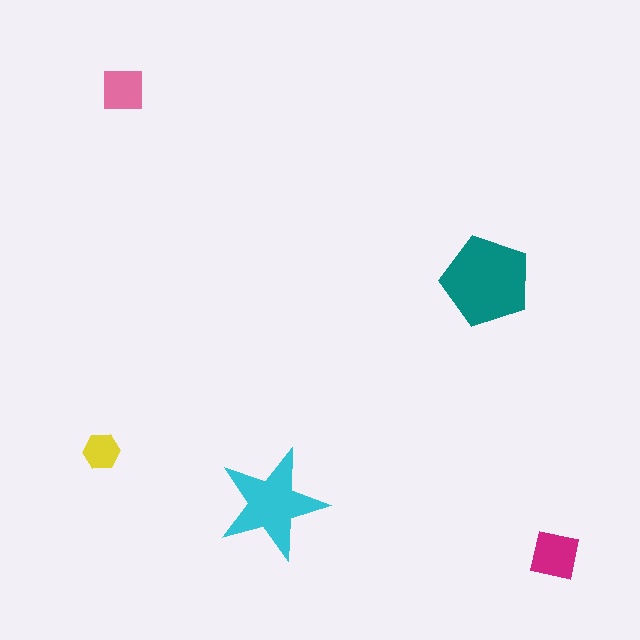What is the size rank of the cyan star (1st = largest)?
2nd.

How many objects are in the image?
There are 5 objects in the image.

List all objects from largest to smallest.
The teal pentagon, the cyan star, the magenta square, the pink square, the yellow hexagon.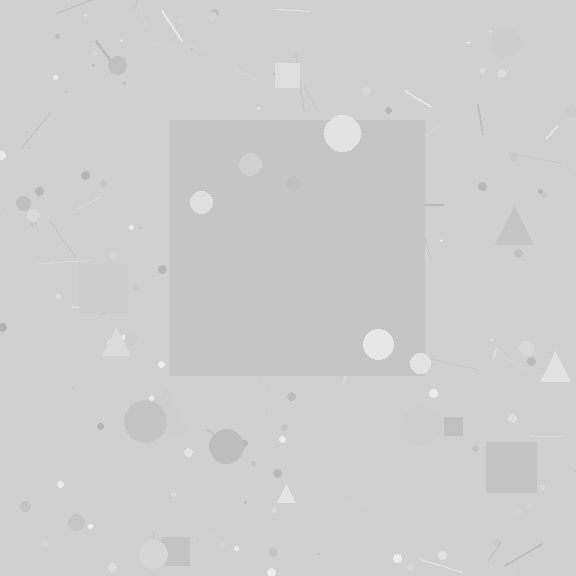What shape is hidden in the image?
A square is hidden in the image.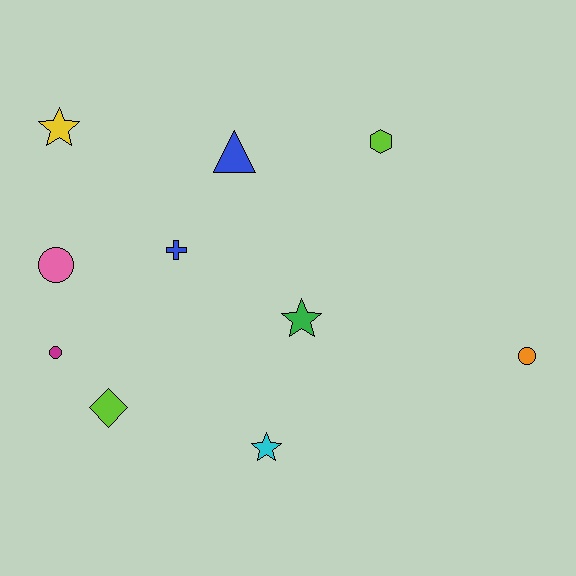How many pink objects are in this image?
There is 1 pink object.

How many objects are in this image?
There are 10 objects.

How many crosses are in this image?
There is 1 cross.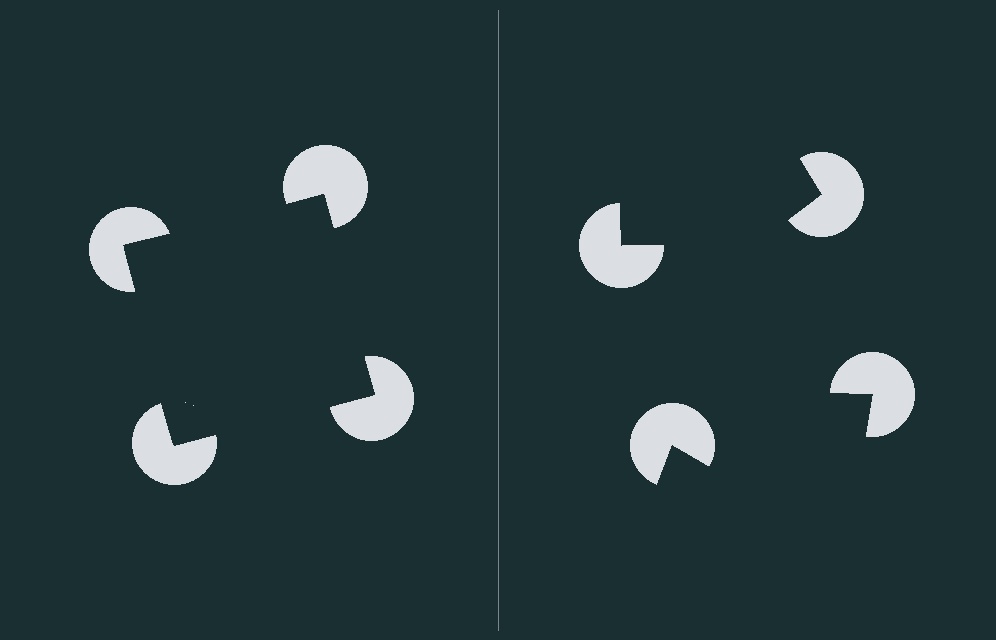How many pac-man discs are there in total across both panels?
8 — 4 on each side.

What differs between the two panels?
The pac-man discs are positioned identically on both sides; only the wedge orientations differ. On the left they align to a square; on the right they are misaligned.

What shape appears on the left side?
An illusory square.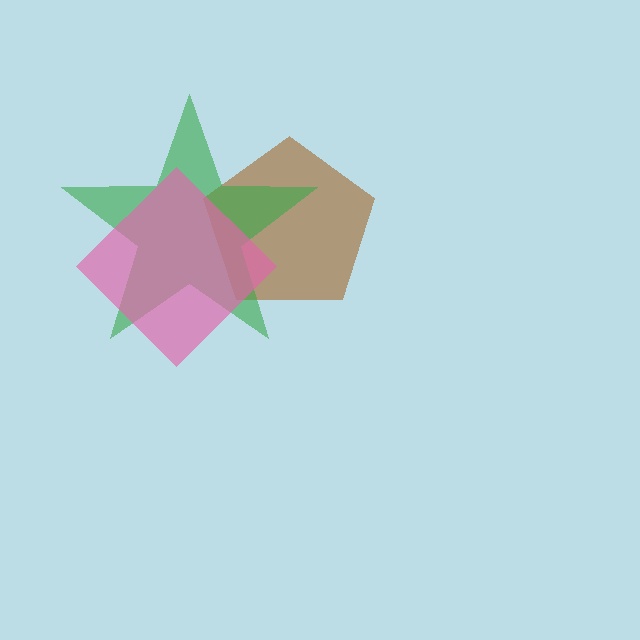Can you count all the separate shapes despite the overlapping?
Yes, there are 3 separate shapes.